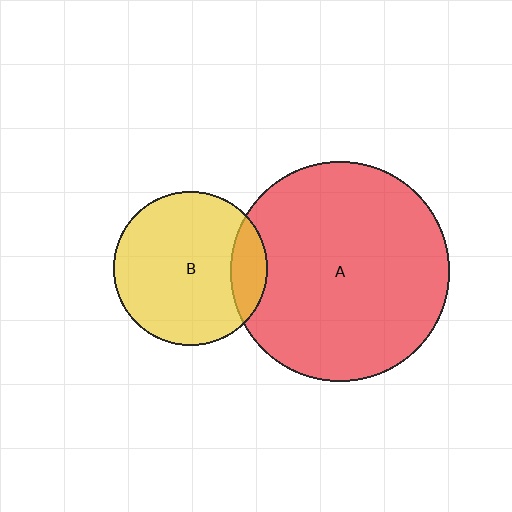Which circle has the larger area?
Circle A (red).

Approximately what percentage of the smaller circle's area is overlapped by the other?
Approximately 15%.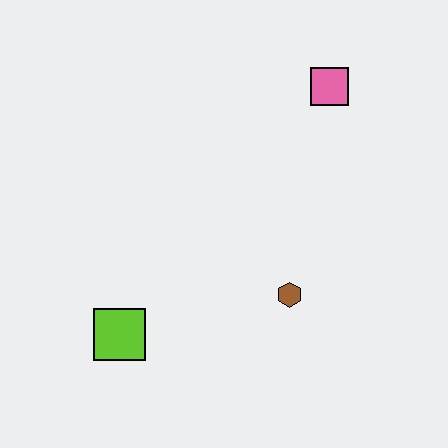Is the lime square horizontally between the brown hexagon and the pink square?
No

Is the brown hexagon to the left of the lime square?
No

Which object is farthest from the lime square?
The pink square is farthest from the lime square.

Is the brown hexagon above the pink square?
No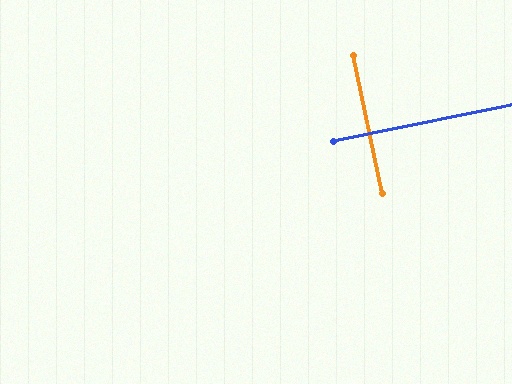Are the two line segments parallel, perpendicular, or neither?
Perpendicular — they meet at approximately 90°.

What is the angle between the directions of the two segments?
Approximately 90 degrees.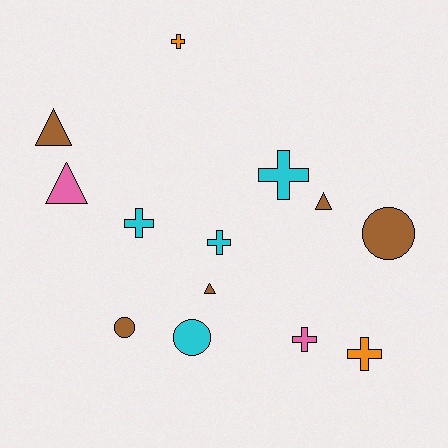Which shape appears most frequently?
Cross, with 6 objects.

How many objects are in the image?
There are 13 objects.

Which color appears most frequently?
Brown, with 5 objects.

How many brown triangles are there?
There are 3 brown triangles.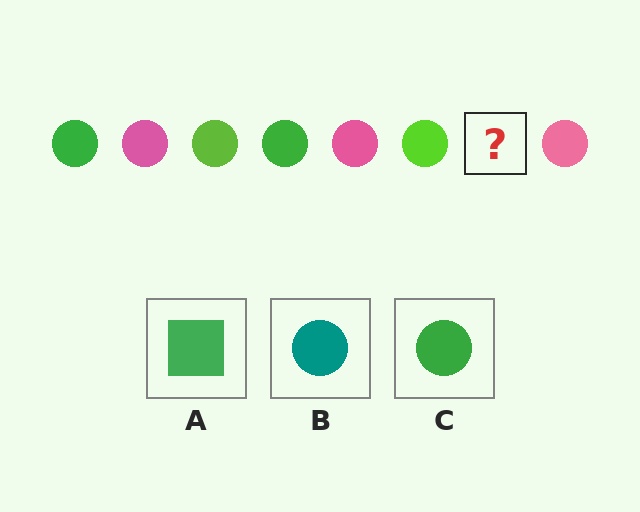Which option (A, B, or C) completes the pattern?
C.